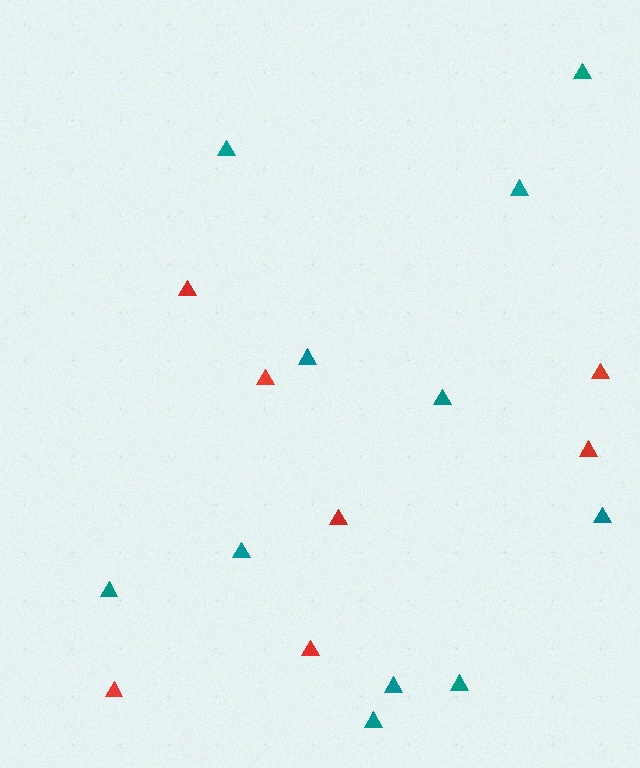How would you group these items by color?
There are 2 groups: one group of teal triangles (11) and one group of red triangles (7).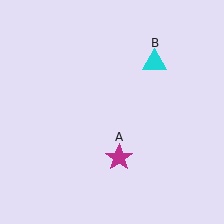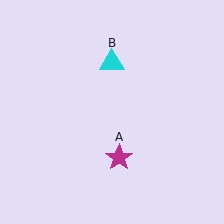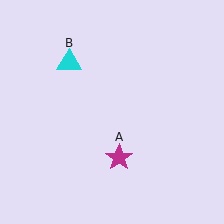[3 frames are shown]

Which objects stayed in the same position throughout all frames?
Magenta star (object A) remained stationary.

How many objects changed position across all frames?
1 object changed position: cyan triangle (object B).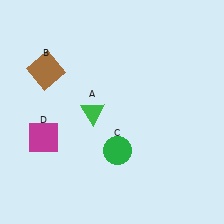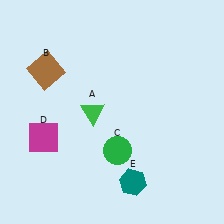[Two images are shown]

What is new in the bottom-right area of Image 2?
A teal hexagon (E) was added in the bottom-right area of Image 2.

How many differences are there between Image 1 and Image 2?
There is 1 difference between the two images.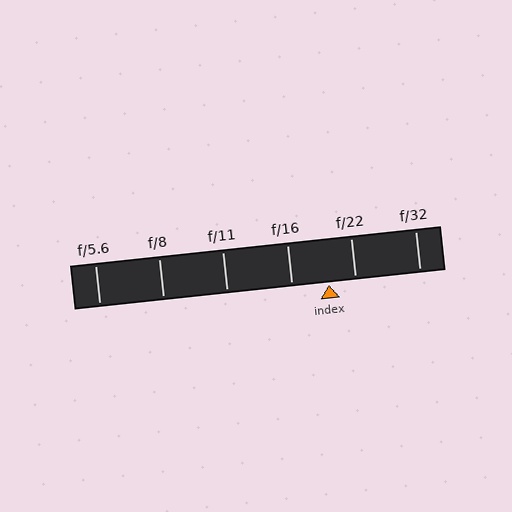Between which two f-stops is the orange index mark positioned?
The index mark is between f/16 and f/22.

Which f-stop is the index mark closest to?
The index mark is closest to f/22.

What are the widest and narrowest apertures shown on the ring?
The widest aperture shown is f/5.6 and the narrowest is f/32.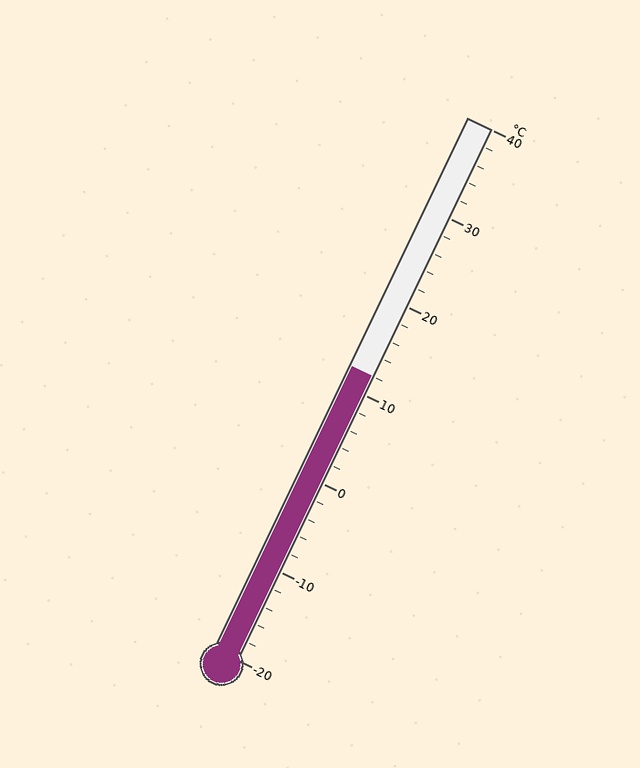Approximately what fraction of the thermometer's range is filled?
The thermometer is filled to approximately 55% of its range.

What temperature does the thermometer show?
The thermometer shows approximately 12°C.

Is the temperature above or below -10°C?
The temperature is above -10°C.